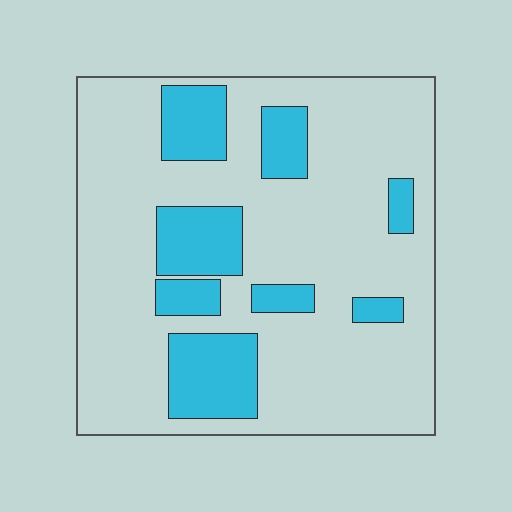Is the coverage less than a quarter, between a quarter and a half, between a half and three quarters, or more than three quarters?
Less than a quarter.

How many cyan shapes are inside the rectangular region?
8.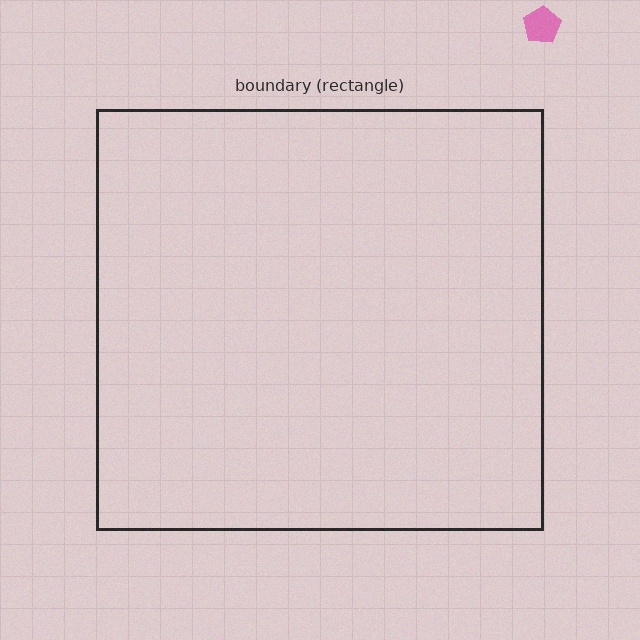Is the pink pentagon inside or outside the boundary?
Outside.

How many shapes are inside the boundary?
0 inside, 1 outside.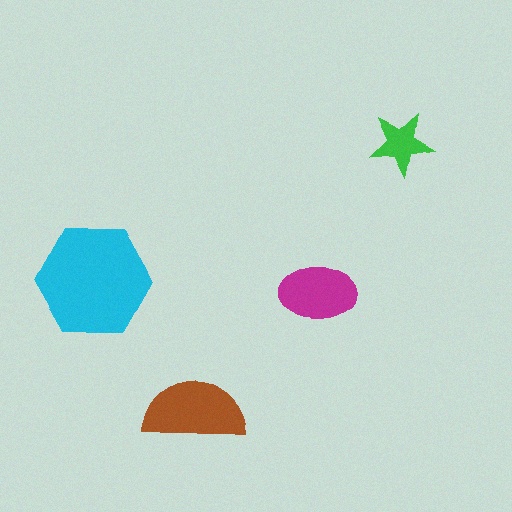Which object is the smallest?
The green star.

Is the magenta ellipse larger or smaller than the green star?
Larger.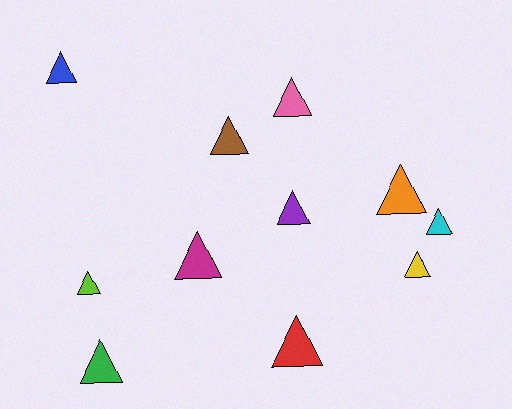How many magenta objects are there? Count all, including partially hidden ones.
There is 1 magenta object.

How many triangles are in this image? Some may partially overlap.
There are 11 triangles.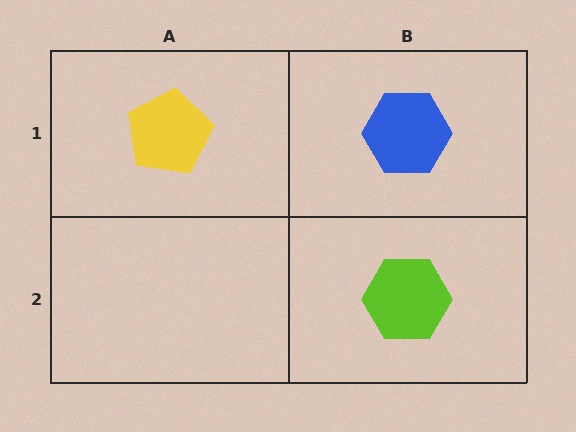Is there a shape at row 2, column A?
No, that cell is empty.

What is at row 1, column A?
A yellow pentagon.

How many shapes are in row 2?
1 shape.